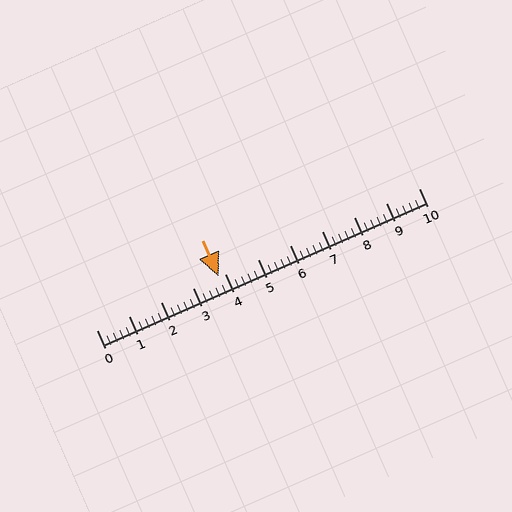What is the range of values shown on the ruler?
The ruler shows values from 0 to 10.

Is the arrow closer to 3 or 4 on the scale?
The arrow is closer to 4.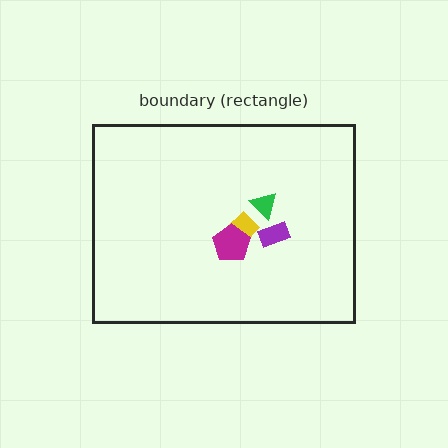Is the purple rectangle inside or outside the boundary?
Inside.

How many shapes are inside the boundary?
4 inside, 0 outside.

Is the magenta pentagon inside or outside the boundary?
Inside.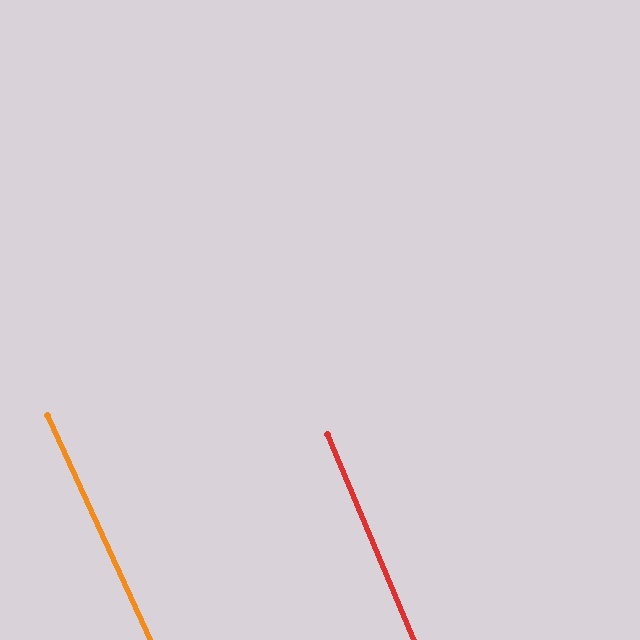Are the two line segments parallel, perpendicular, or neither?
Parallel — their directions differ by only 1.9°.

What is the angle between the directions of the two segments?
Approximately 2 degrees.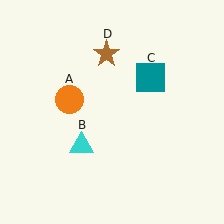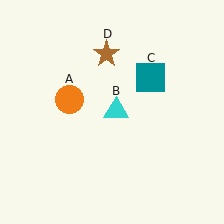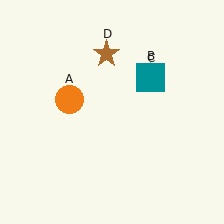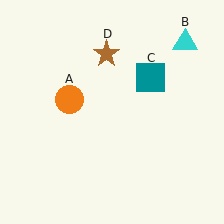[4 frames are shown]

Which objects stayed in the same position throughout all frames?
Orange circle (object A) and teal square (object C) and brown star (object D) remained stationary.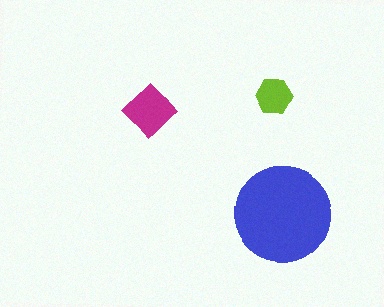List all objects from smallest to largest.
The lime hexagon, the magenta diamond, the blue circle.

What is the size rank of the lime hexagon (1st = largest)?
3rd.